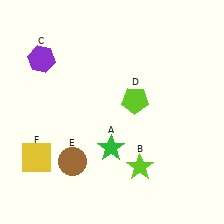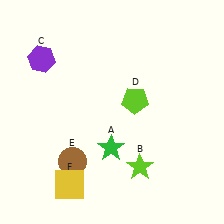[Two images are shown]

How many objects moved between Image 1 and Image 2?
1 object moved between the two images.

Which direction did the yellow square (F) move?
The yellow square (F) moved right.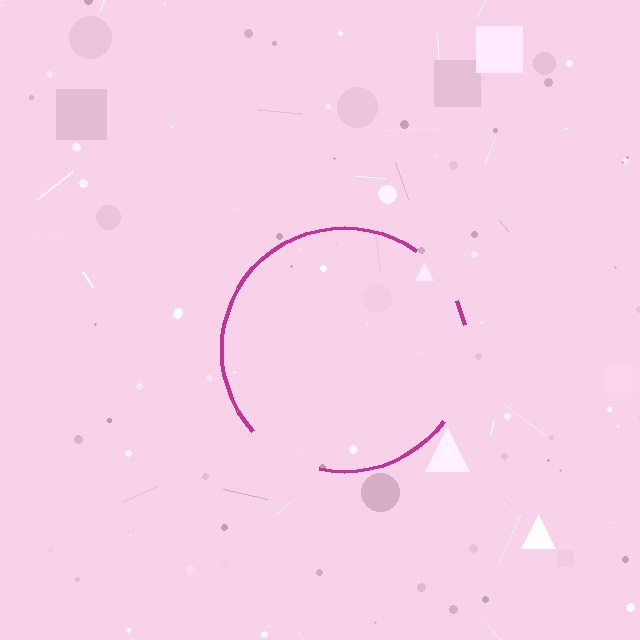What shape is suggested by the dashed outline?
The dashed outline suggests a circle.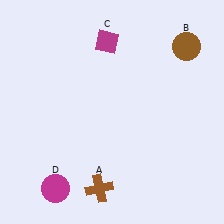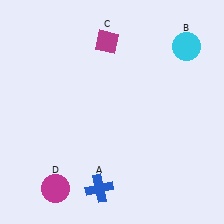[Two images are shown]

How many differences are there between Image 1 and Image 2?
There are 2 differences between the two images.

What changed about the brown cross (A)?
In Image 1, A is brown. In Image 2, it changed to blue.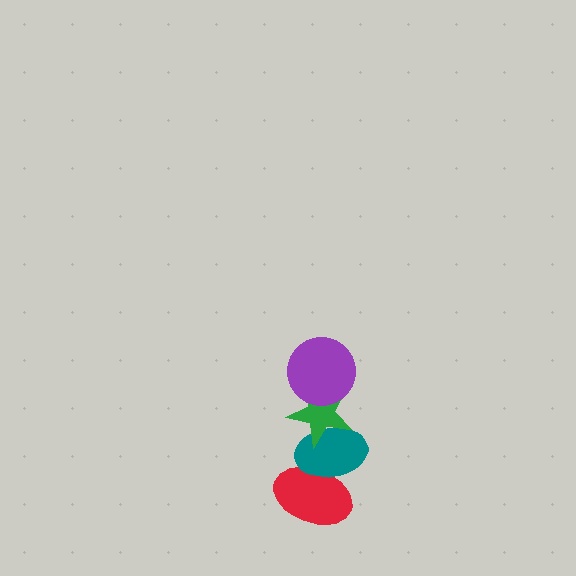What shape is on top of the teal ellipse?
The green star is on top of the teal ellipse.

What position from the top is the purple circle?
The purple circle is 1st from the top.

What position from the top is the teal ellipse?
The teal ellipse is 3rd from the top.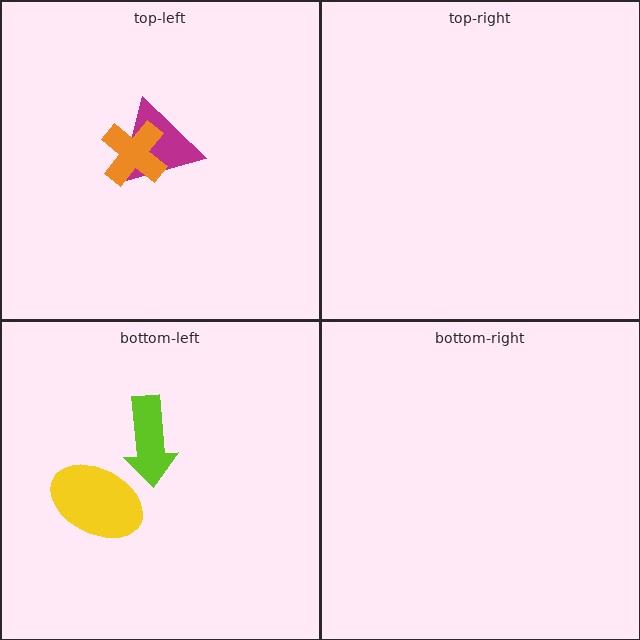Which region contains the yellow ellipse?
The bottom-left region.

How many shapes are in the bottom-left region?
2.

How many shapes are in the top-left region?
2.